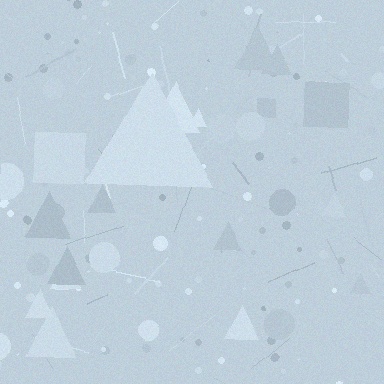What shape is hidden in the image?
A triangle is hidden in the image.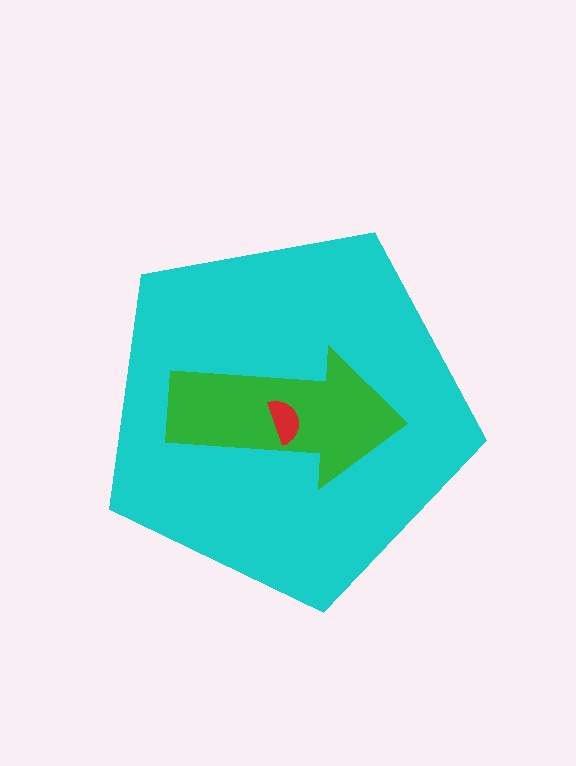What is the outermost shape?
The cyan pentagon.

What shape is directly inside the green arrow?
The red semicircle.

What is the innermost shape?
The red semicircle.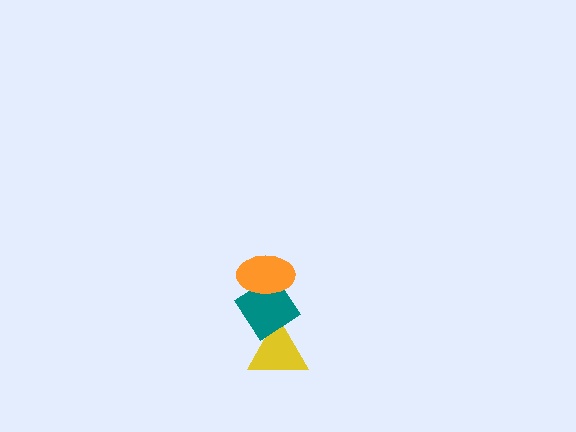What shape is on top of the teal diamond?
The orange ellipse is on top of the teal diamond.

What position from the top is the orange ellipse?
The orange ellipse is 1st from the top.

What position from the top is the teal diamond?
The teal diamond is 2nd from the top.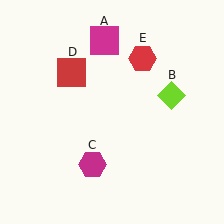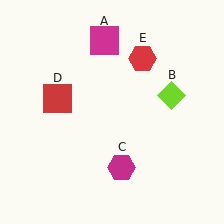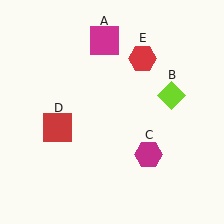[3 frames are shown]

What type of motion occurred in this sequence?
The magenta hexagon (object C), red square (object D) rotated counterclockwise around the center of the scene.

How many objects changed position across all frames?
2 objects changed position: magenta hexagon (object C), red square (object D).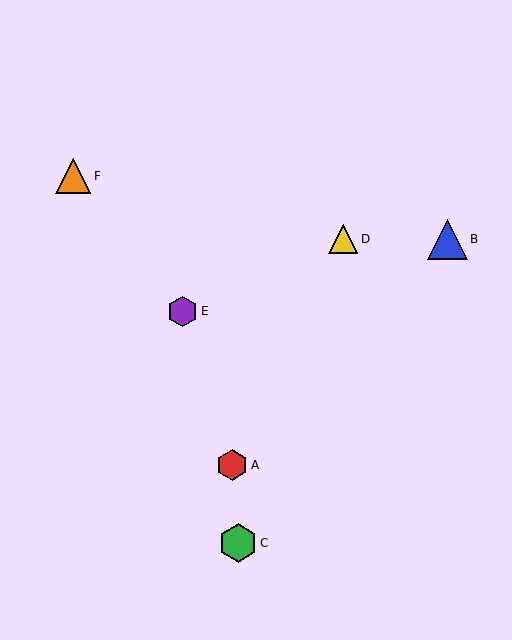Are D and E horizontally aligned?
No, D is at y≈239 and E is at y≈311.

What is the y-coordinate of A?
Object A is at y≈465.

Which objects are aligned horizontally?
Objects B, D are aligned horizontally.